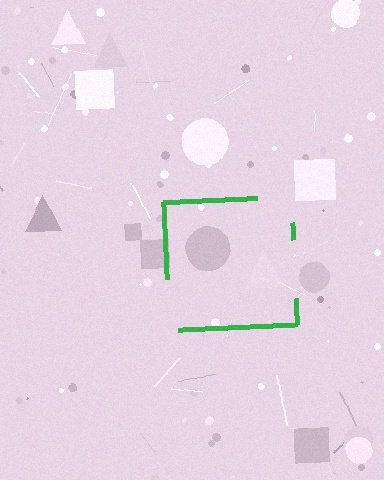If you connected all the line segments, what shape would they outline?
They would outline a square.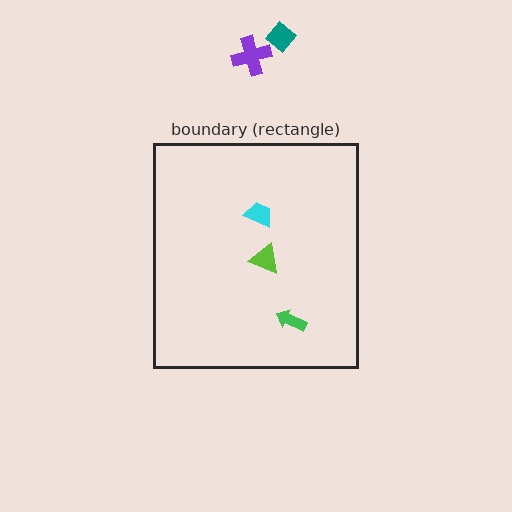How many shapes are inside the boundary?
3 inside, 2 outside.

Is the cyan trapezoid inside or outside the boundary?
Inside.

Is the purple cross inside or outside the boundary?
Outside.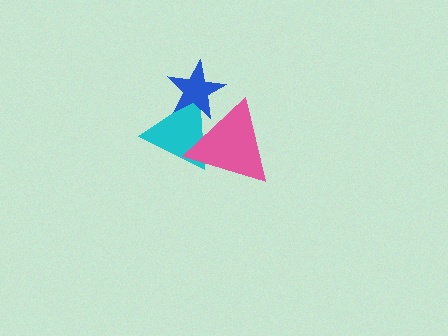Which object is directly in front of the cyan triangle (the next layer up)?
The blue star is directly in front of the cyan triangle.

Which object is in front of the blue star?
The pink triangle is in front of the blue star.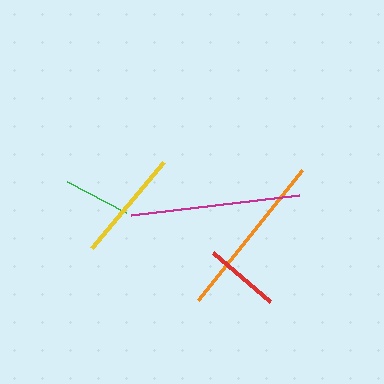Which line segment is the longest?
The magenta line is the longest at approximately 170 pixels.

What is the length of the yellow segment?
The yellow segment is approximately 112 pixels long.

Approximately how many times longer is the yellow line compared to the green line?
The yellow line is approximately 1.7 times the length of the green line.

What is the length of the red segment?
The red segment is approximately 75 pixels long.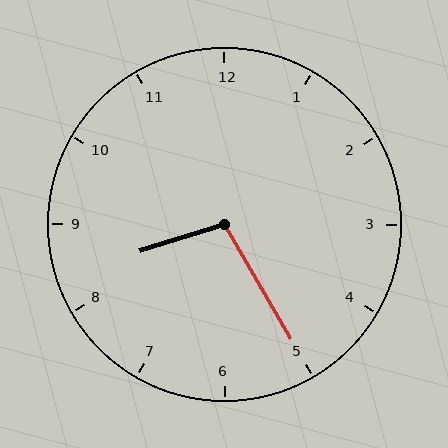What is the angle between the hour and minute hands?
Approximately 102 degrees.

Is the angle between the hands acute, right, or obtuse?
It is obtuse.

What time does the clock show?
8:25.